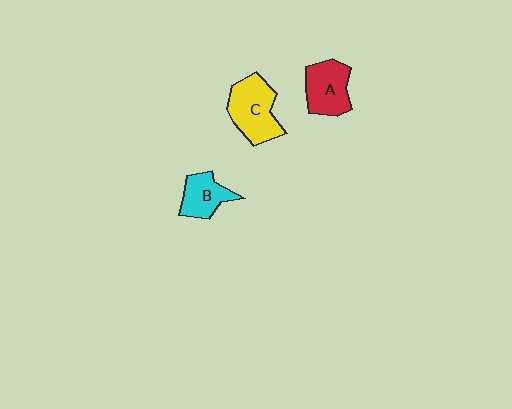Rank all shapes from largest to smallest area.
From largest to smallest: C (yellow), A (red), B (cyan).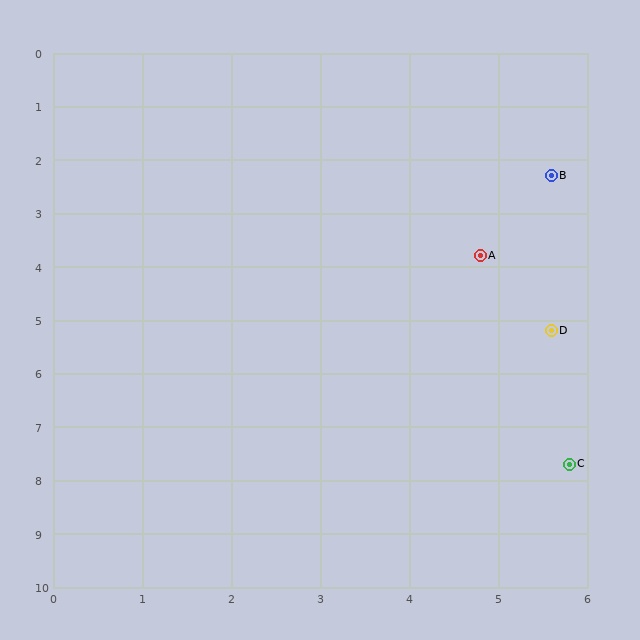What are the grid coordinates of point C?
Point C is at approximately (5.8, 7.7).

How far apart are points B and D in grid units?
Points B and D are about 2.9 grid units apart.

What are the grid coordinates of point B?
Point B is at approximately (5.6, 2.3).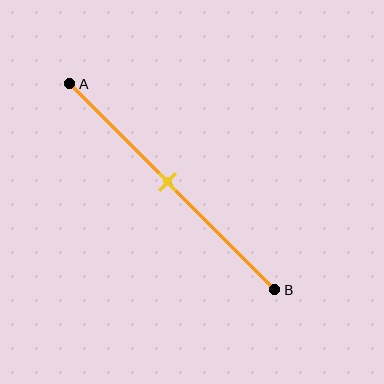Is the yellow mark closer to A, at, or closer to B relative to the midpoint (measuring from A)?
The yellow mark is approximately at the midpoint of segment AB.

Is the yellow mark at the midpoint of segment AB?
Yes, the mark is approximately at the midpoint.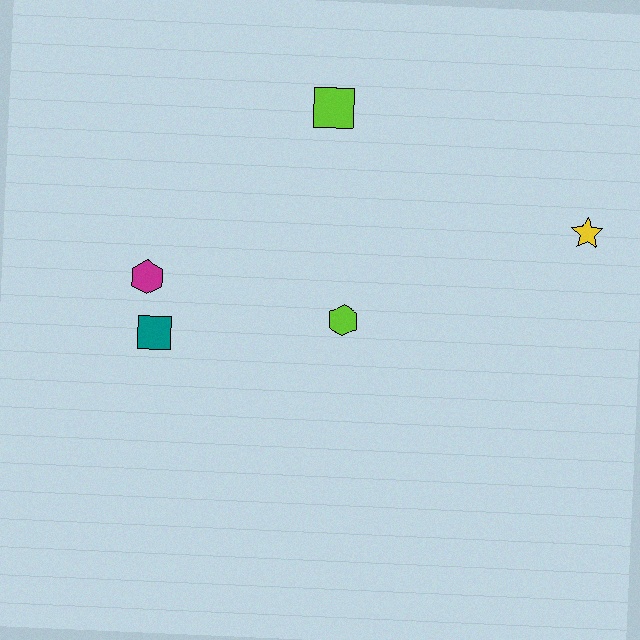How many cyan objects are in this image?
There are no cyan objects.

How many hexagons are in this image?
There are 2 hexagons.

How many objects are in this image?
There are 5 objects.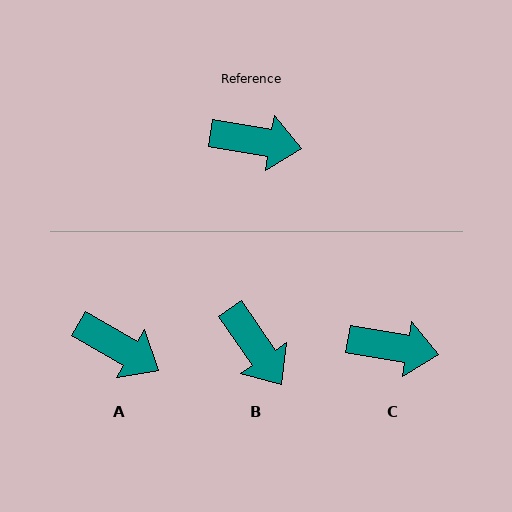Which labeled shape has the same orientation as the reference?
C.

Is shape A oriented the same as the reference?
No, it is off by about 21 degrees.